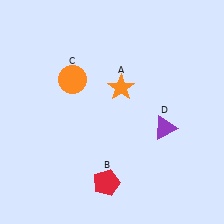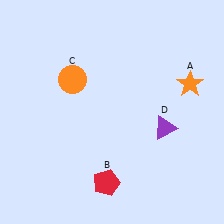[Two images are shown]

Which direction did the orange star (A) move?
The orange star (A) moved right.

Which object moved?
The orange star (A) moved right.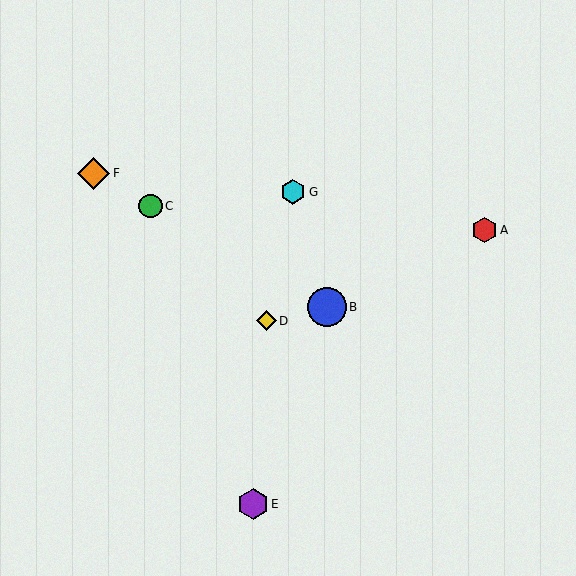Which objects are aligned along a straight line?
Objects B, C, F are aligned along a straight line.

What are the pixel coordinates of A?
Object A is at (484, 230).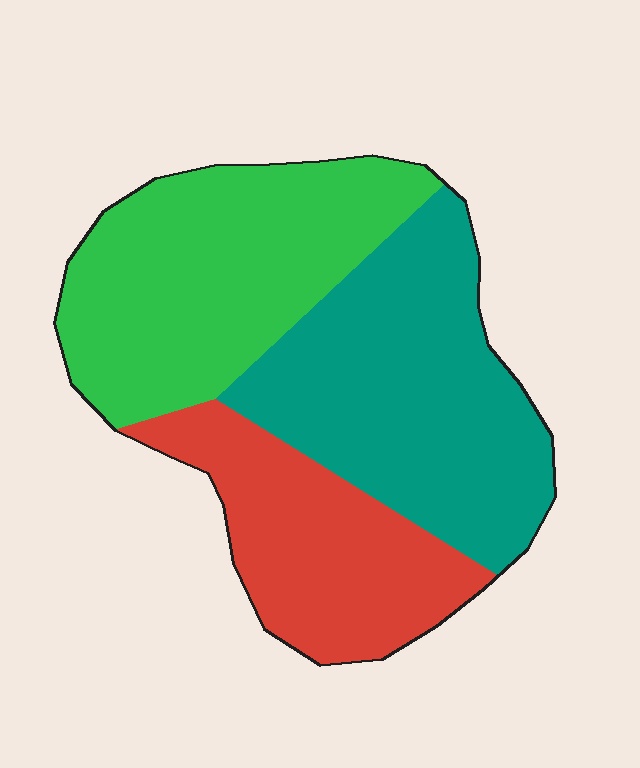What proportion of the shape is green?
Green takes up about three eighths (3/8) of the shape.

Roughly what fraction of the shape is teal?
Teal covers roughly 40% of the shape.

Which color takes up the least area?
Red, at roughly 25%.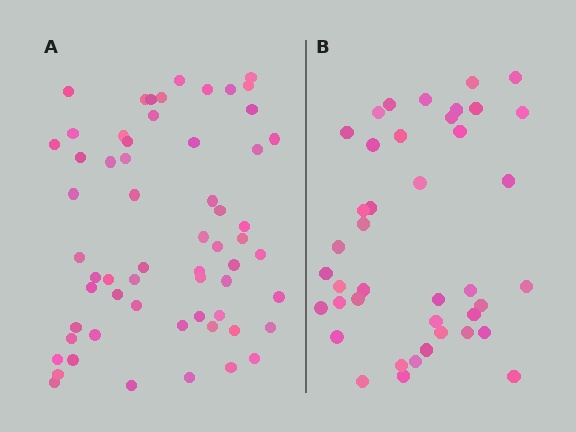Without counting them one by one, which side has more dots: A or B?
Region A (the left region) has more dots.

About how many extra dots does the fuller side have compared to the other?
Region A has approximately 20 more dots than region B.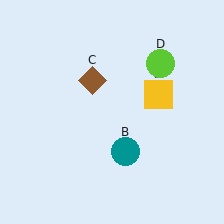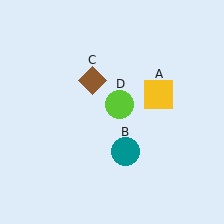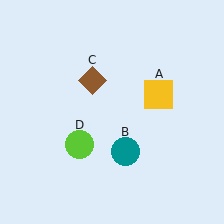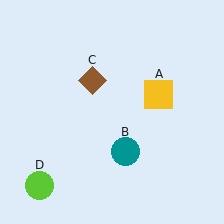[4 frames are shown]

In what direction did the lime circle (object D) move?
The lime circle (object D) moved down and to the left.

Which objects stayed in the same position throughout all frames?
Yellow square (object A) and teal circle (object B) and brown diamond (object C) remained stationary.